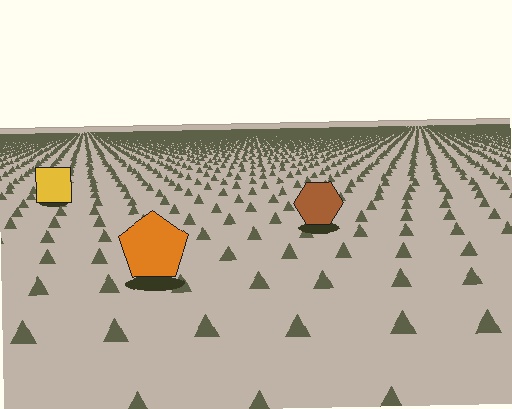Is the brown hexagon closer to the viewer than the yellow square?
Yes. The brown hexagon is closer — you can tell from the texture gradient: the ground texture is coarser near it.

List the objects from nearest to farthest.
From nearest to farthest: the orange pentagon, the brown hexagon, the yellow square.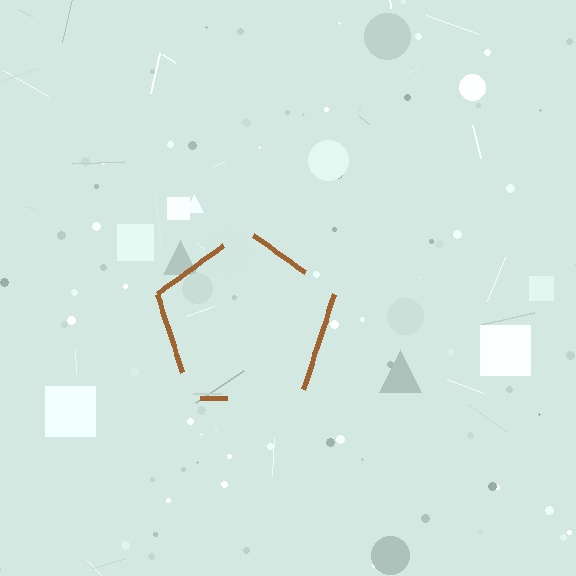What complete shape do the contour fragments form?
The contour fragments form a pentagon.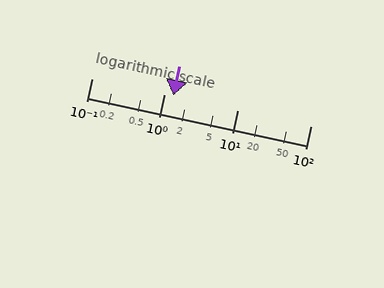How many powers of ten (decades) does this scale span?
The scale spans 3 decades, from 0.1 to 100.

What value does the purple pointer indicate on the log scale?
The pointer indicates approximately 1.3.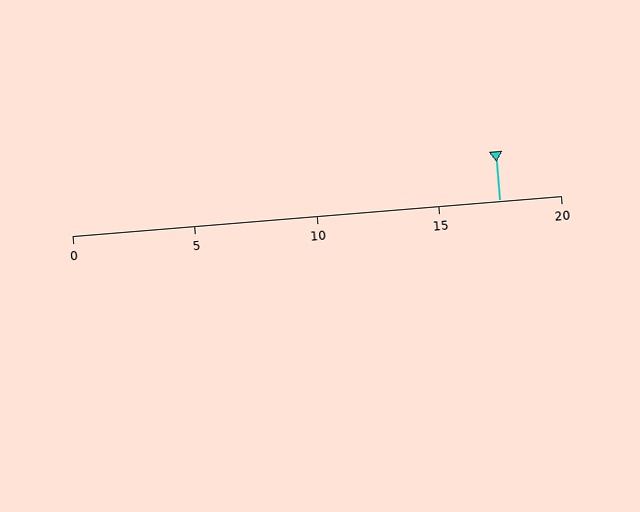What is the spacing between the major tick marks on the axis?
The major ticks are spaced 5 apart.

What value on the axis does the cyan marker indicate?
The marker indicates approximately 17.5.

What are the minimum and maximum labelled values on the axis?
The axis runs from 0 to 20.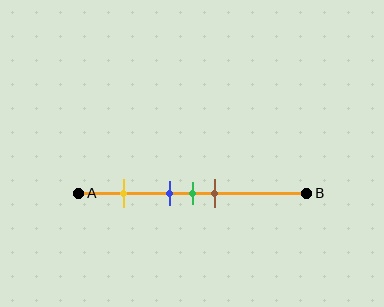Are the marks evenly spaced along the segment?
No, the marks are not evenly spaced.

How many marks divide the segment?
There are 4 marks dividing the segment.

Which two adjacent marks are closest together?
The blue and green marks are the closest adjacent pair.